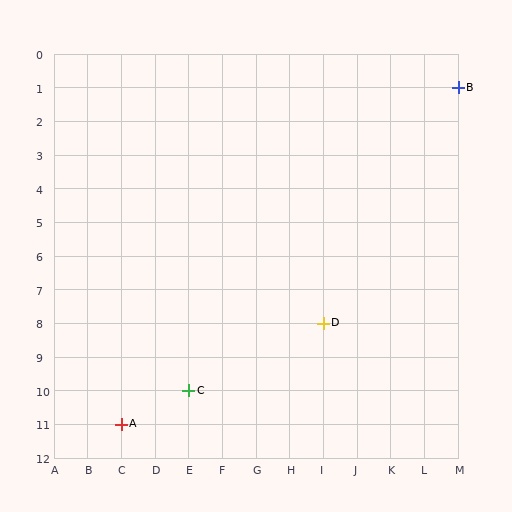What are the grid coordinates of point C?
Point C is at grid coordinates (E, 10).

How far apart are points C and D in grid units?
Points C and D are 4 columns and 2 rows apart (about 4.5 grid units diagonally).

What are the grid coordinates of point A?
Point A is at grid coordinates (C, 11).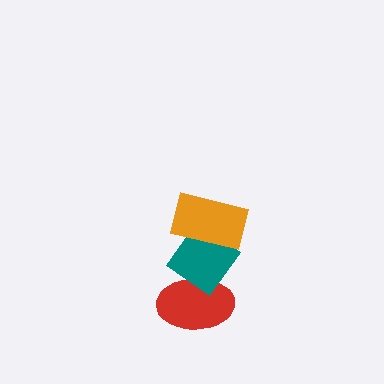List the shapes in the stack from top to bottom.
From top to bottom: the orange rectangle, the teal diamond, the red ellipse.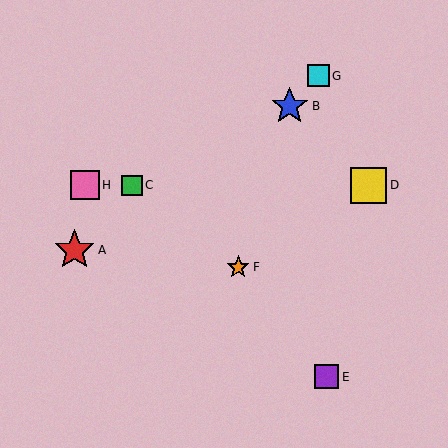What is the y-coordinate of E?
Object E is at y≈377.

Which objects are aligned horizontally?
Objects C, D, H are aligned horizontally.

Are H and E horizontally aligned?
No, H is at y≈185 and E is at y≈377.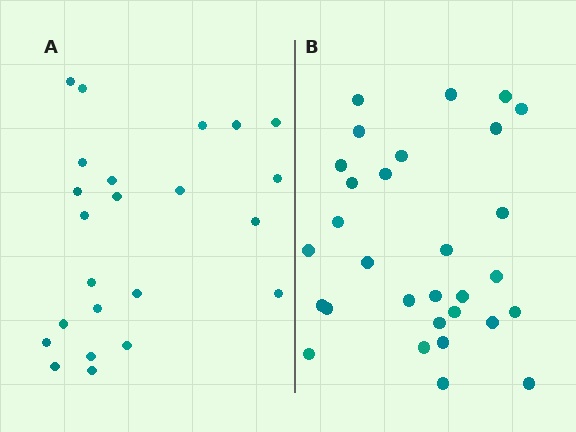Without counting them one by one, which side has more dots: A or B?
Region B (the right region) has more dots.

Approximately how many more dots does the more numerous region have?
Region B has roughly 8 or so more dots than region A.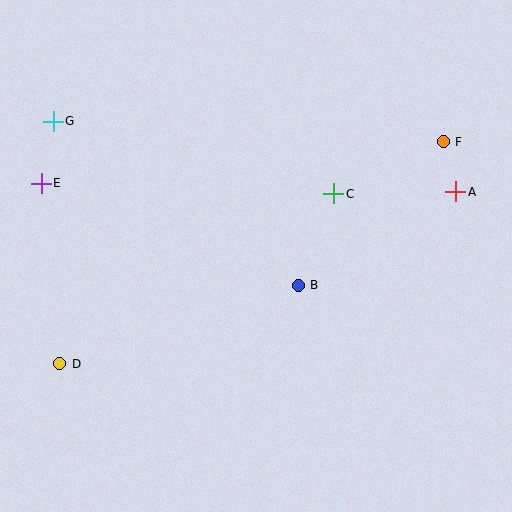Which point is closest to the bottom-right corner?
Point B is closest to the bottom-right corner.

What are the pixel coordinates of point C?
Point C is at (334, 194).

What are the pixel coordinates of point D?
Point D is at (60, 364).